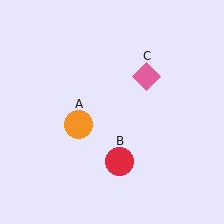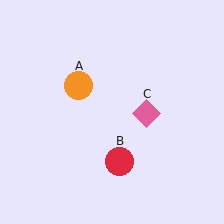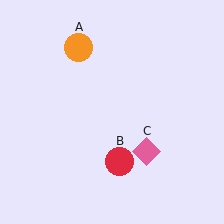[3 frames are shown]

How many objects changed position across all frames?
2 objects changed position: orange circle (object A), pink diamond (object C).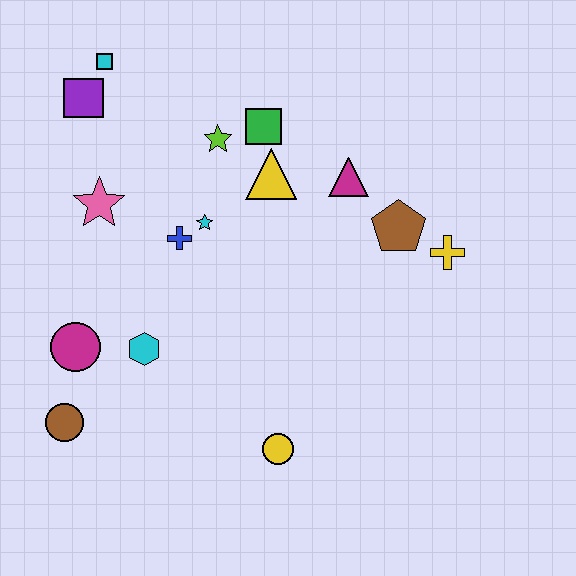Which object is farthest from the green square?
The brown circle is farthest from the green square.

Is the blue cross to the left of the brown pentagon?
Yes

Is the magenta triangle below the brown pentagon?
No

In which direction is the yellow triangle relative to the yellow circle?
The yellow triangle is above the yellow circle.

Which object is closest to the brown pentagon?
The yellow cross is closest to the brown pentagon.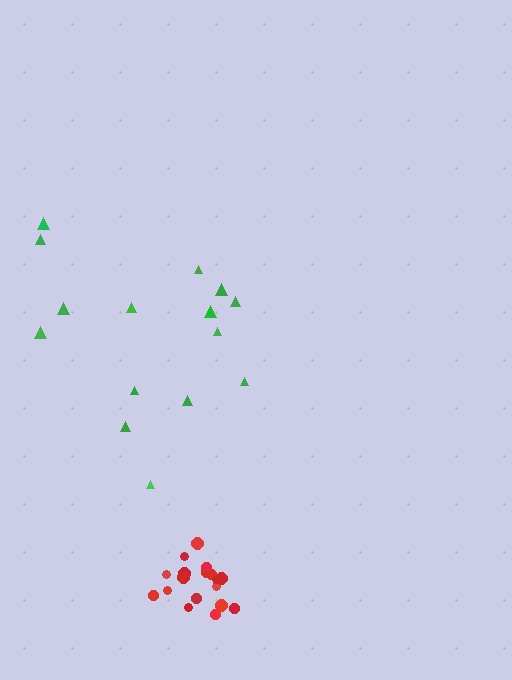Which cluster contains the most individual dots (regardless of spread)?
Red (18).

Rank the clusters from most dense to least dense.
red, green.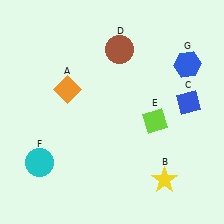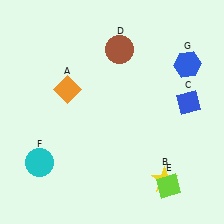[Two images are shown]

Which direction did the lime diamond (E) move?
The lime diamond (E) moved down.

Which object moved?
The lime diamond (E) moved down.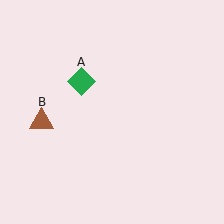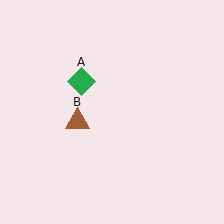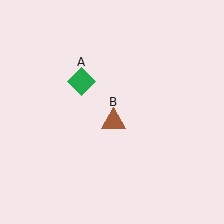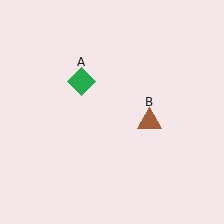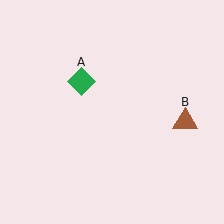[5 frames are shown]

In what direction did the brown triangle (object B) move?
The brown triangle (object B) moved right.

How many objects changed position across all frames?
1 object changed position: brown triangle (object B).